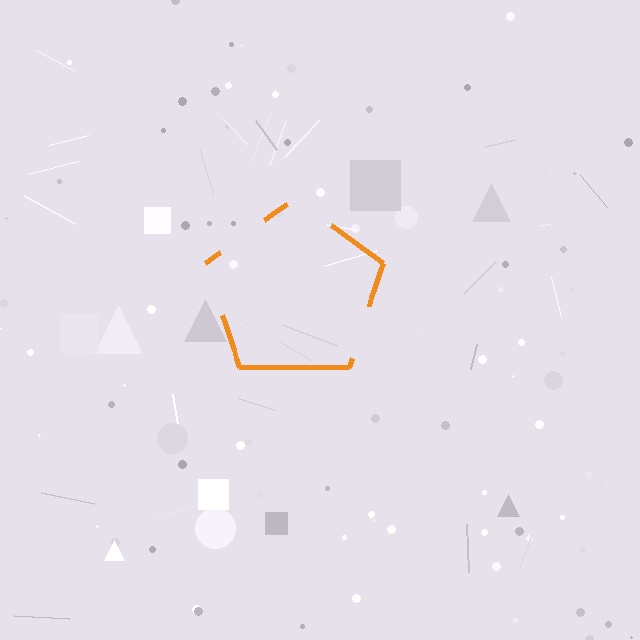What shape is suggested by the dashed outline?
The dashed outline suggests a pentagon.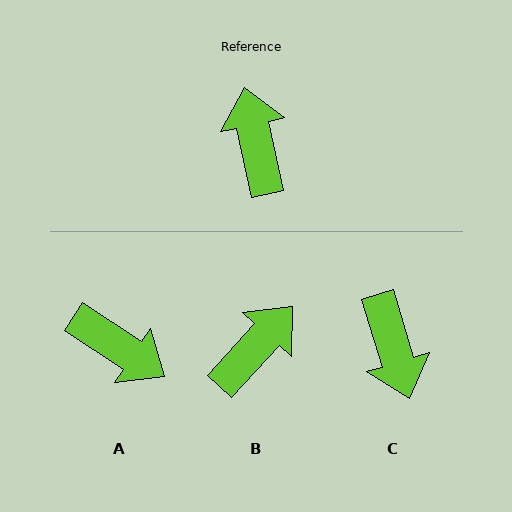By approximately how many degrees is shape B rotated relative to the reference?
Approximately 55 degrees clockwise.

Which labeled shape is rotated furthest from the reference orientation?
C, about 175 degrees away.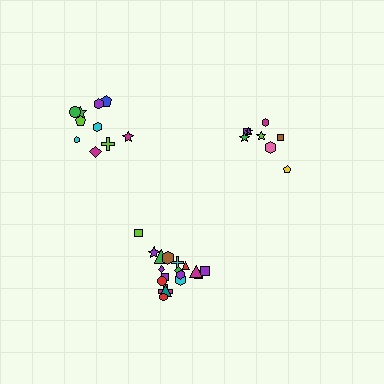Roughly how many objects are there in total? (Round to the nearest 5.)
Roughly 35 objects in total.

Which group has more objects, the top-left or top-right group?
The top-left group.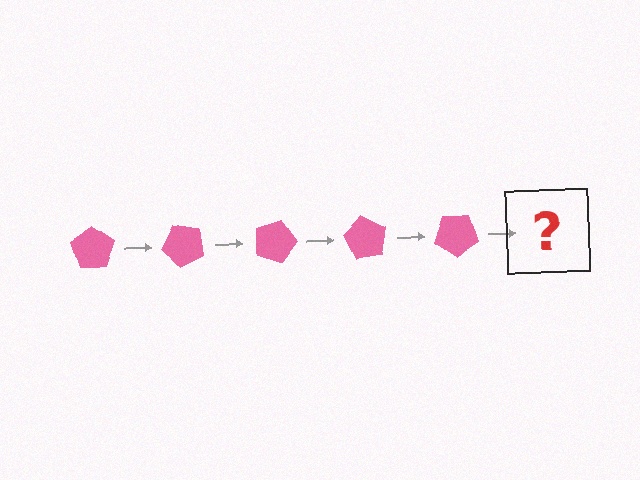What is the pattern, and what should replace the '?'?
The pattern is that the pentagon rotates 45 degrees each step. The '?' should be a pink pentagon rotated 225 degrees.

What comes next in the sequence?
The next element should be a pink pentagon rotated 225 degrees.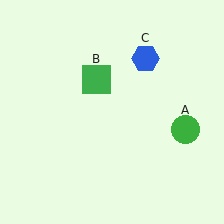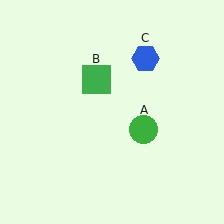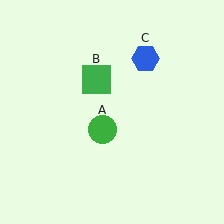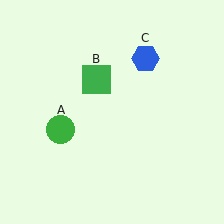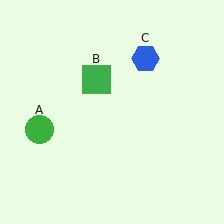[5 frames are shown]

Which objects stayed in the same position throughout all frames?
Green square (object B) and blue hexagon (object C) remained stationary.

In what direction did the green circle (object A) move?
The green circle (object A) moved left.